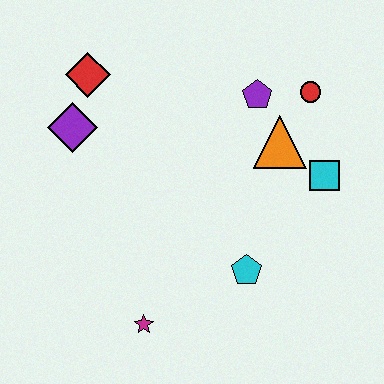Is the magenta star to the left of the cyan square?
Yes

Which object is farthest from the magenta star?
The red circle is farthest from the magenta star.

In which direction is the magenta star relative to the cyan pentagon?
The magenta star is to the left of the cyan pentagon.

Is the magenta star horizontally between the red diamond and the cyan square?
Yes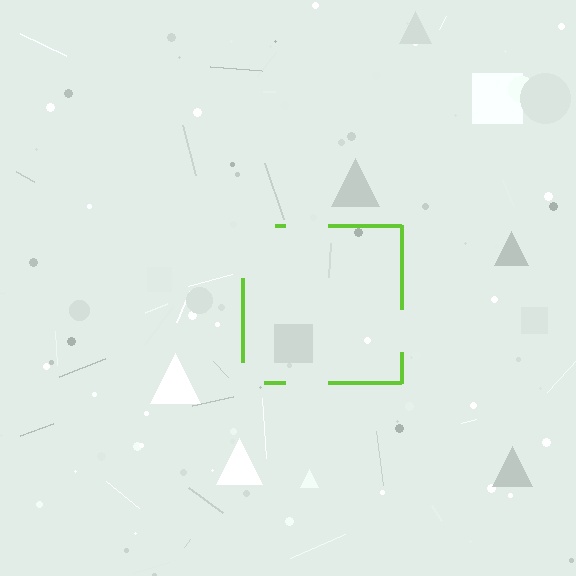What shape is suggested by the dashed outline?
The dashed outline suggests a square.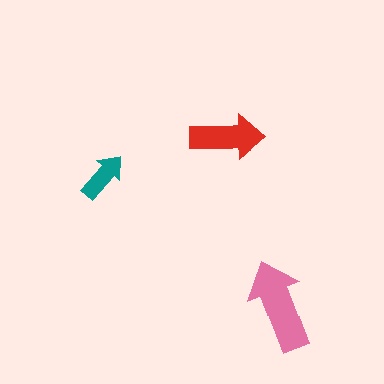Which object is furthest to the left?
The teal arrow is leftmost.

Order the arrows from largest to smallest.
the pink one, the red one, the teal one.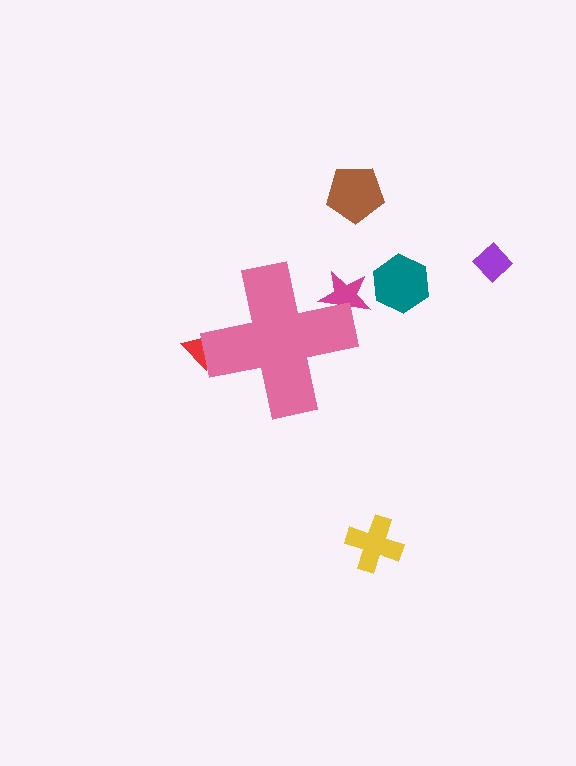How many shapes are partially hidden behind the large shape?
2 shapes are partially hidden.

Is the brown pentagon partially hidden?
No, the brown pentagon is fully visible.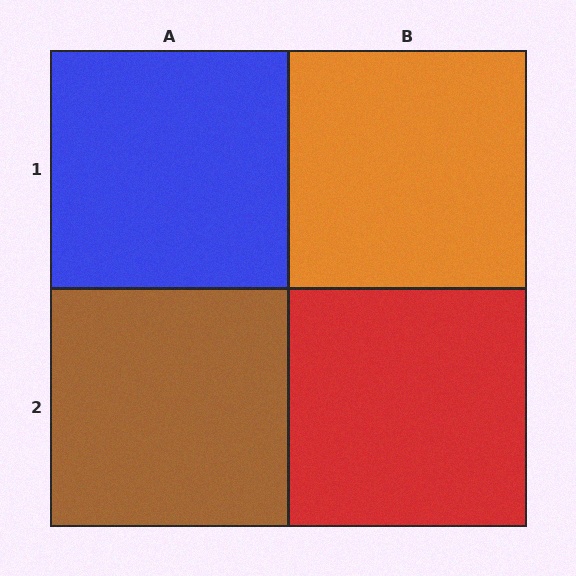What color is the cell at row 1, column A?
Blue.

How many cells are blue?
1 cell is blue.